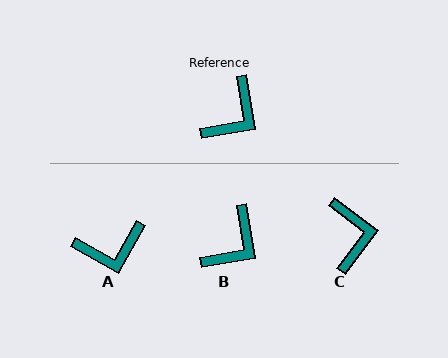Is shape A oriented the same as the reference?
No, it is off by about 39 degrees.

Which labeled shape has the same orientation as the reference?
B.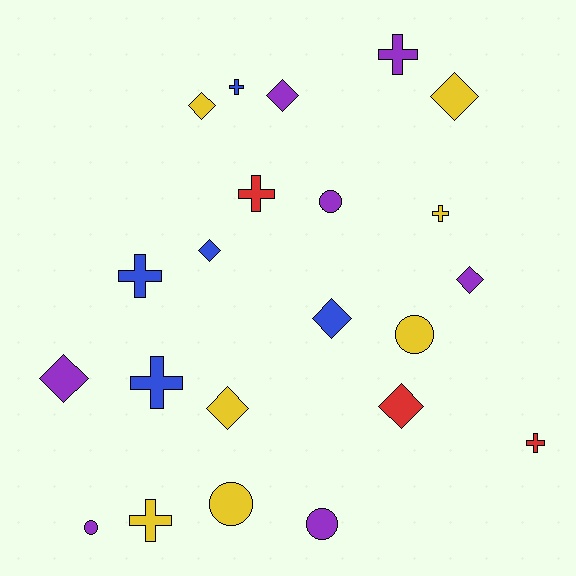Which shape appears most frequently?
Diamond, with 9 objects.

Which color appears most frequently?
Yellow, with 7 objects.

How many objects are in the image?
There are 22 objects.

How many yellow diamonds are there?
There are 3 yellow diamonds.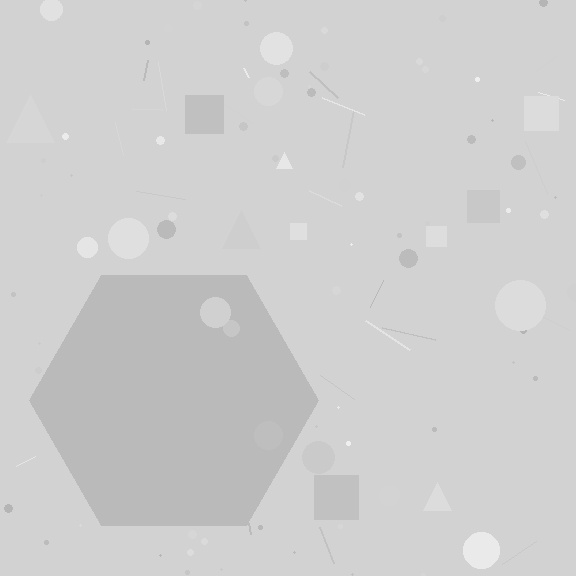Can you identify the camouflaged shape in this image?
The camouflaged shape is a hexagon.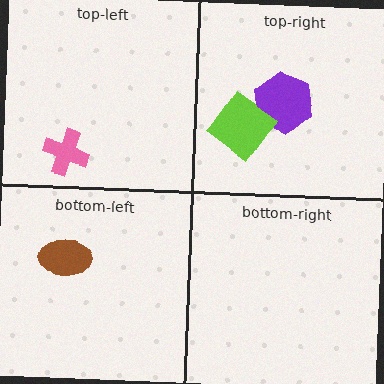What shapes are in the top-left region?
The pink cross.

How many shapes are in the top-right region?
2.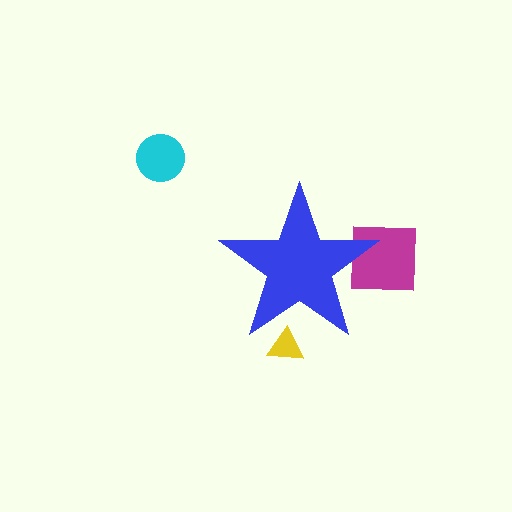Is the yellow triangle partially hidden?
Yes, the yellow triangle is partially hidden behind the blue star.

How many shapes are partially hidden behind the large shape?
2 shapes are partially hidden.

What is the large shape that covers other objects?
A blue star.